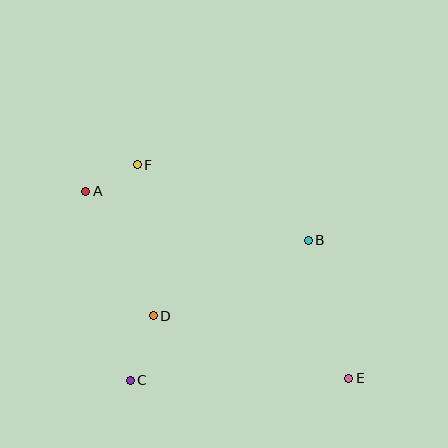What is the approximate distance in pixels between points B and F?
The distance between B and F is approximately 187 pixels.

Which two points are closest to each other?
Points A and F are closest to each other.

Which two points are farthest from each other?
Points A and E are farthest from each other.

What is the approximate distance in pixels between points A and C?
The distance between A and C is approximately 194 pixels.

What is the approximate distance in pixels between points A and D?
The distance between A and D is approximately 142 pixels.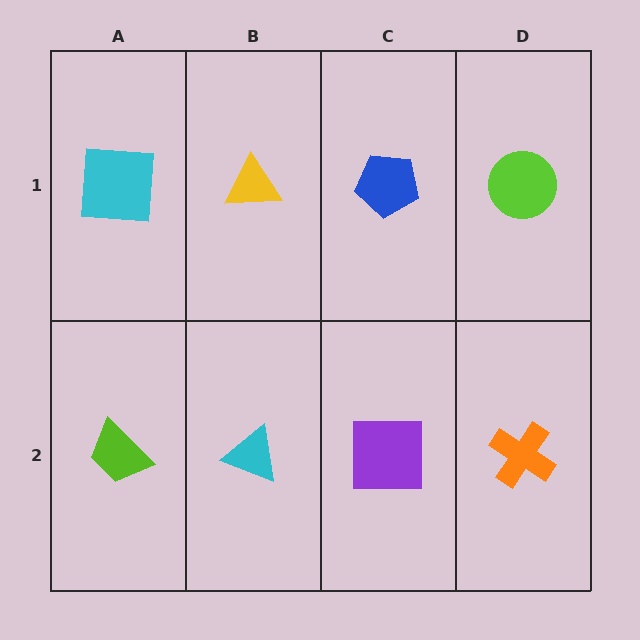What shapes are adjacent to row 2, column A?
A cyan square (row 1, column A), a cyan triangle (row 2, column B).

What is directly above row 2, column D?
A lime circle.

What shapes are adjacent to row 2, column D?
A lime circle (row 1, column D), a purple square (row 2, column C).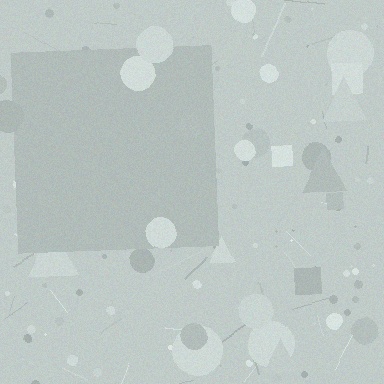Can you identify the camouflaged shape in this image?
The camouflaged shape is a square.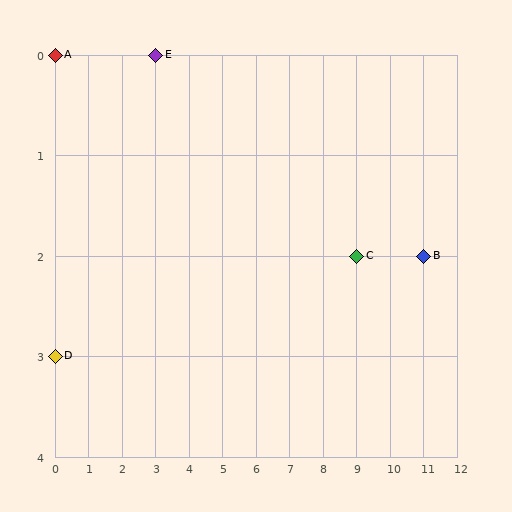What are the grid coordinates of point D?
Point D is at grid coordinates (0, 3).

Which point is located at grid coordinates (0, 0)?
Point A is at (0, 0).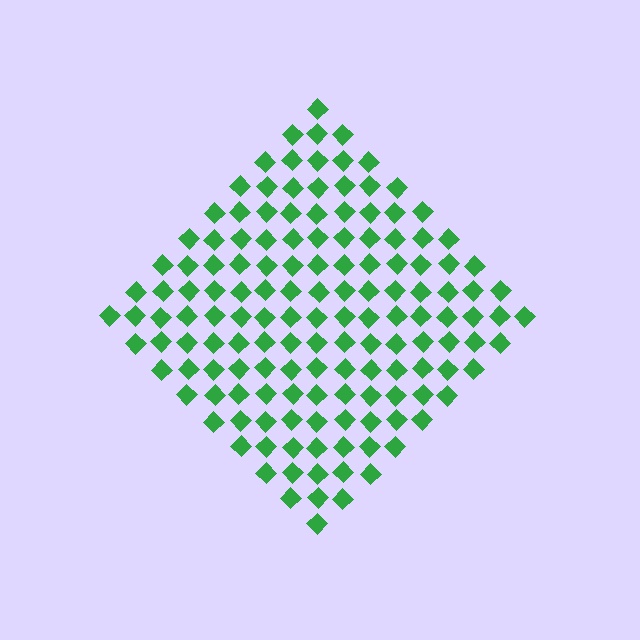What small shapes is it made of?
It is made of small diamonds.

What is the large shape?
The large shape is a diamond.